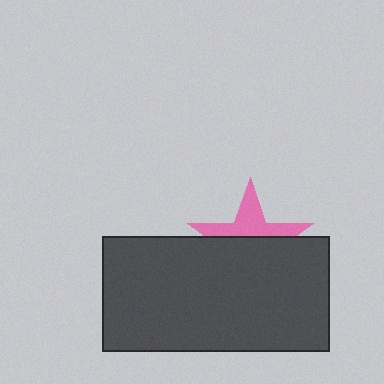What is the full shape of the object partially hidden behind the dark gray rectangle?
The partially hidden object is a pink star.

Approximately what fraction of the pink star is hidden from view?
Roughly 60% of the pink star is hidden behind the dark gray rectangle.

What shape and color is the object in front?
The object in front is a dark gray rectangle.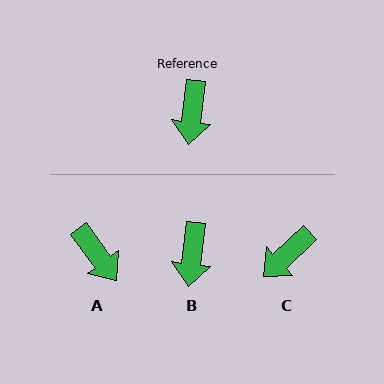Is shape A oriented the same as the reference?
No, it is off by about 43 degrees.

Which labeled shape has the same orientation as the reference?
B.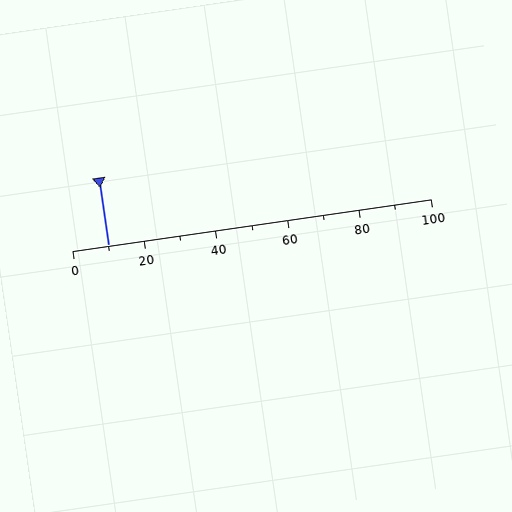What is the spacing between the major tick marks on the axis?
The major ticks are spaced 20 apart.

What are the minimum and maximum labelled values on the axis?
The axis runs from 0 to 100.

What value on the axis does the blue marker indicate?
The marker indicates approximately 10.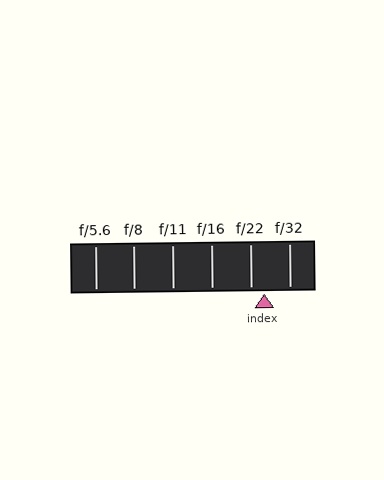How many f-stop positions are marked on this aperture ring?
There are 6 f-stop positions marked.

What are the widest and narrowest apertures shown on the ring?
The widest aperture shown is f/5.6 and the narrowest is f/32.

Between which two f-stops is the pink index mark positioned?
The index mark is between f/22 and f/32.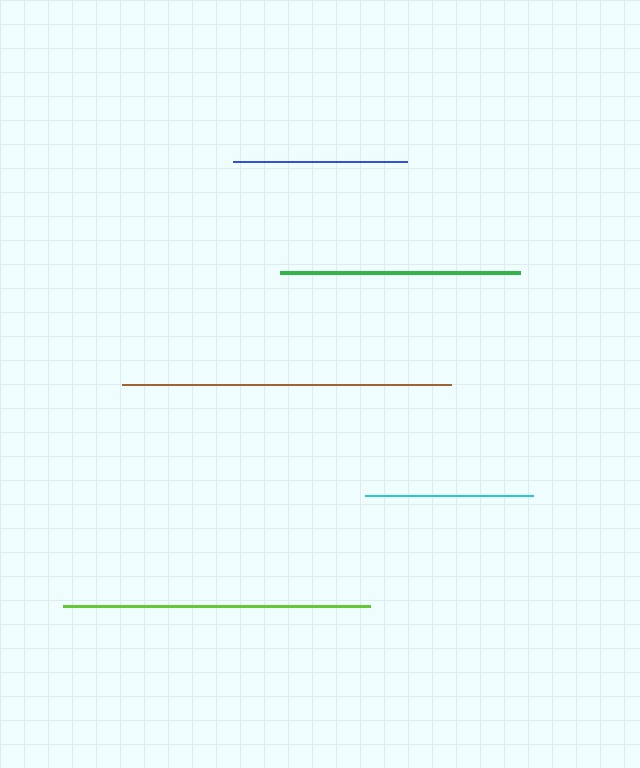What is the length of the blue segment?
The blue segment is approximately 175 pixels long.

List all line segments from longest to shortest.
From longest to shortest: brown, lime, green, blue, cyan.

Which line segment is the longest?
The brown line is the longest at approximately 329 pixels.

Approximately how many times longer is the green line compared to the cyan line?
The green line is approximately 1.4 times the length of the cyan line.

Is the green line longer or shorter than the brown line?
The brown line is longer than the green line.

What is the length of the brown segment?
The brown segment is approximately 329 pixels long.